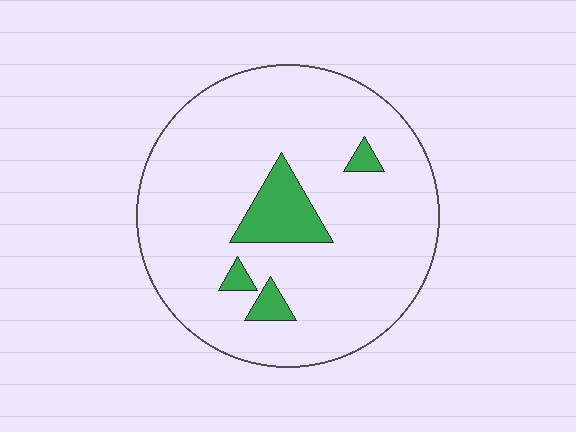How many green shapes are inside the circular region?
4.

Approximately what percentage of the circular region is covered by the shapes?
Approximately 10%.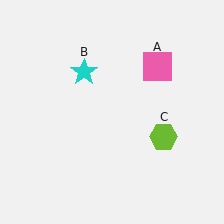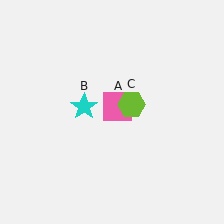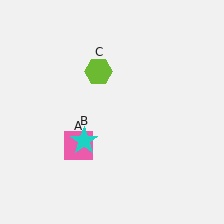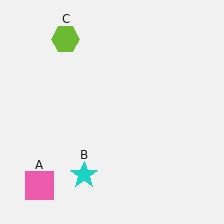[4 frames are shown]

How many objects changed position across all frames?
3 objects changed position: pink square (object A), cyan star (object B), lime hexagon (object C).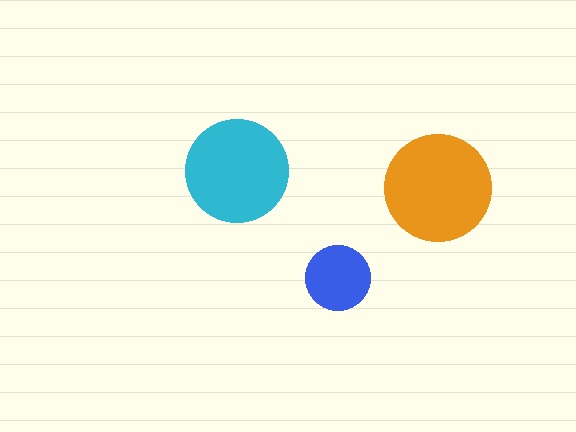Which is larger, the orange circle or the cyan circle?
The orange one.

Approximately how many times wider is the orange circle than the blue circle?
About 1.5 times wider.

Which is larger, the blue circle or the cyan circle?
The cyan one.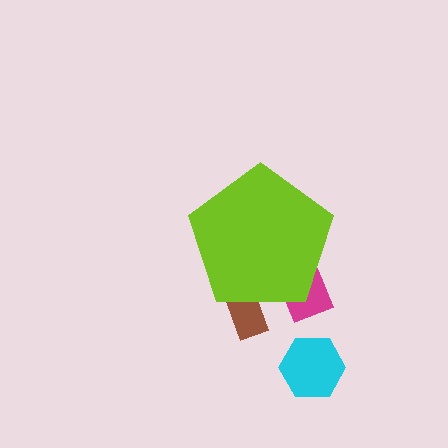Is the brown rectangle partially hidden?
Yes, the brown rectangle is partially hidden behind the lime pentagon.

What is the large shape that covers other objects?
A lime pentagon.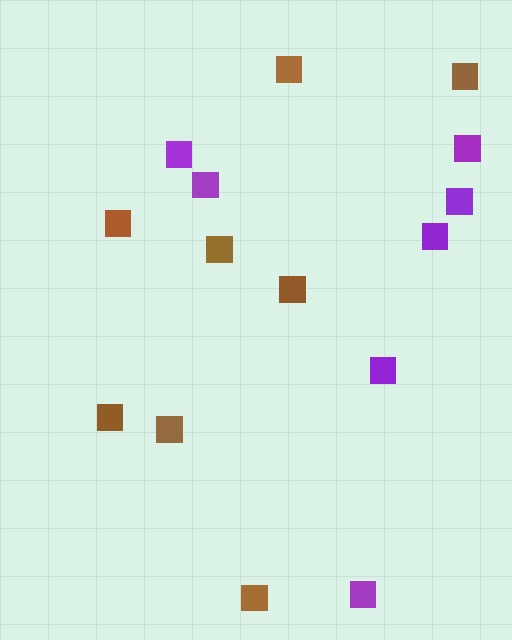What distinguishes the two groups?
There are 2 groups: one group of brown squares (8) and one group of purple squares (7).